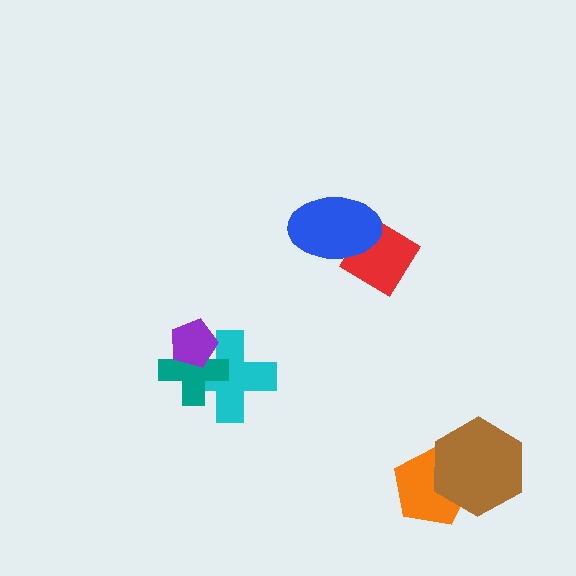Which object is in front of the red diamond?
The blue ellipse is in front of the red diamond.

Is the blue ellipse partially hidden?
No, no other shape covers it.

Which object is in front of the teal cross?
The purple pentagon is in front of the teal cross.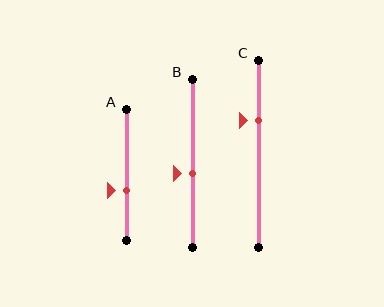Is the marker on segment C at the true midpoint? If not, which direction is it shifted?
No, the marker on segment C is shifted upward by about 18% of the segment length.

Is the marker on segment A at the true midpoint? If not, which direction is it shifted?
No, the marker on segment A is shifted downward by about 11% of the segment length.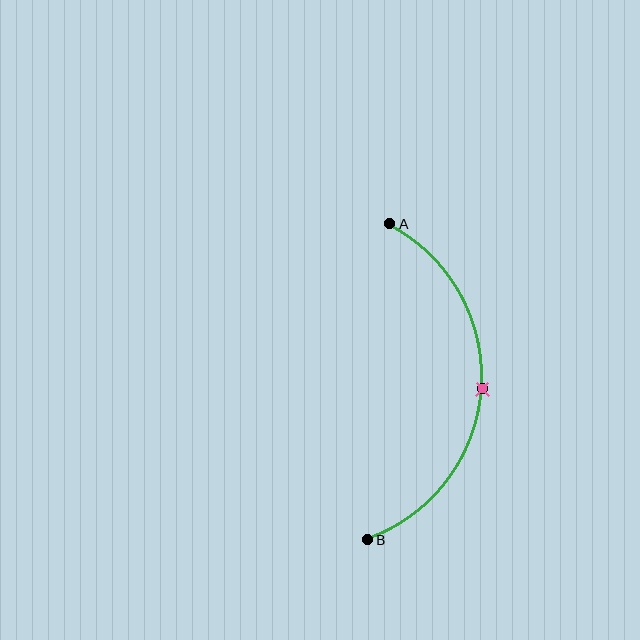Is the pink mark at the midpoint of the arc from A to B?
Yes. The pink mark lies on the arc at equal arc-length from both A and B — it is the arc midpoint.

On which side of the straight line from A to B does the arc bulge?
The arc bulges to the right of the straight line connecting A and B.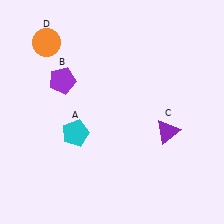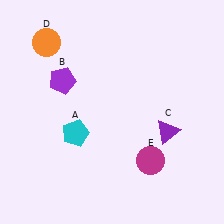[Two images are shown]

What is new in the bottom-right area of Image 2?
A magenta circle (E) was added in the bottom-right area of Image 2.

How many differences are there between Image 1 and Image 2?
There is 1 difference between the two images.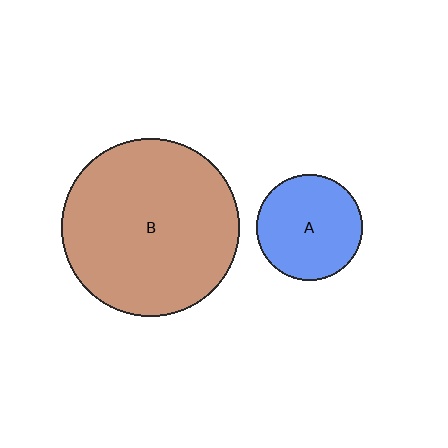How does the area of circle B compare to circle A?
Approximately 2.9 times.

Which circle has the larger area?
Circle B (brown).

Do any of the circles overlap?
No, none of the circles overlap.